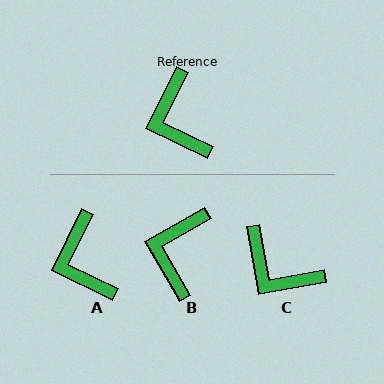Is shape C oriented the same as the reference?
No, it is off by about 36 degrees.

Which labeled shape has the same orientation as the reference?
A.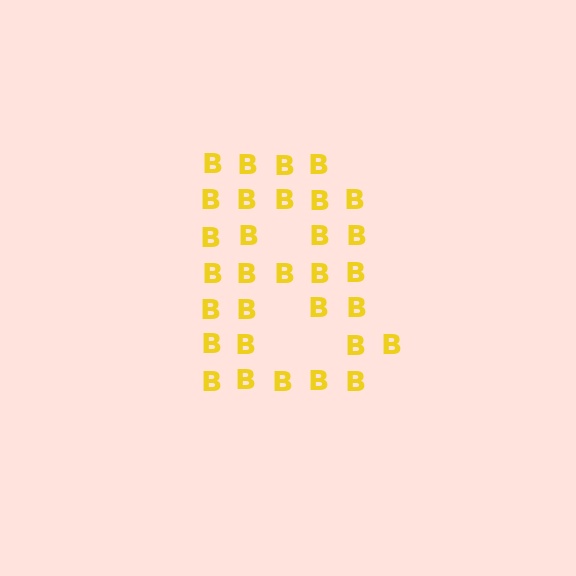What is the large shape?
The large shape is the letter B.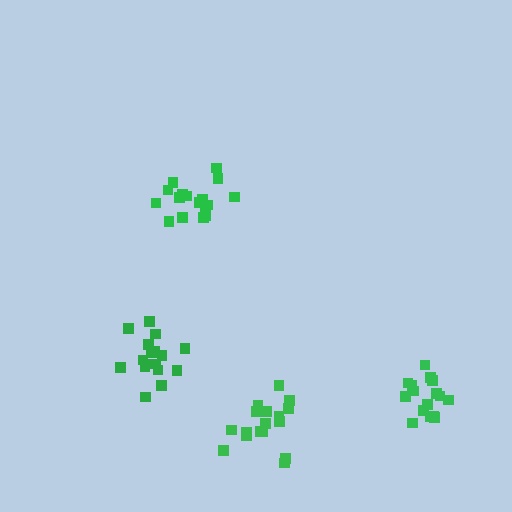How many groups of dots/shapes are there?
There are 4 groups.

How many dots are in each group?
Group 1: 18 dots, Group 2: 17 dots, Group 3: 16 dots, Group 4: 17 dots (68 total).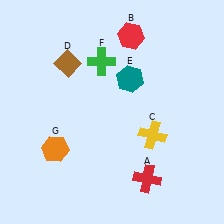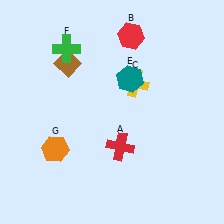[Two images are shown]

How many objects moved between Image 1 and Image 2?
3 objects moved between the two images.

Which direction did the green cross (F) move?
The green cross (F) moved left.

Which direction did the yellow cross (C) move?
The yellow cross (C) moved up.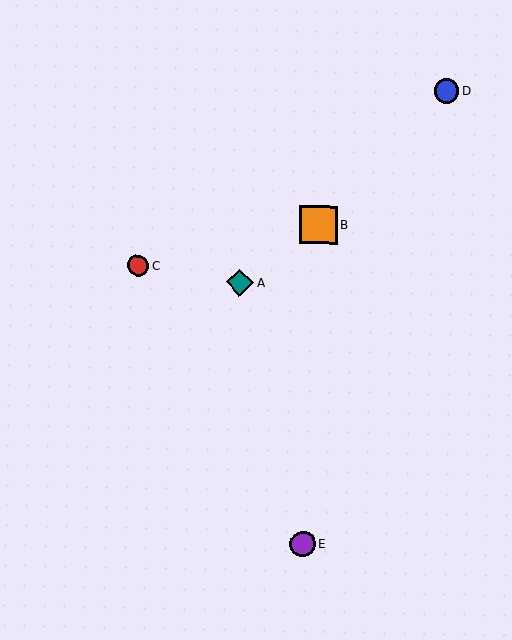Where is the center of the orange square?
The center of the orange square is at (318, 225).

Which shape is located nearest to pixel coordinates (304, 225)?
The orange square (labeled B) at (318, 225) is nearest to that location.